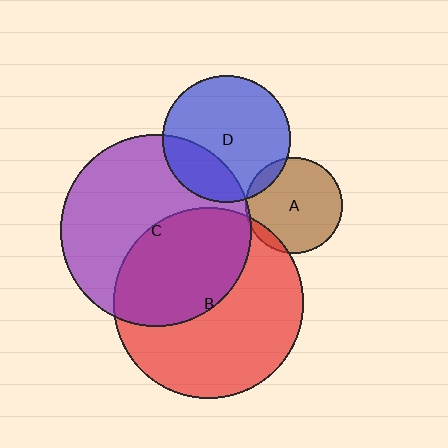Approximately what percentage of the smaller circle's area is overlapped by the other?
Approximately 5%.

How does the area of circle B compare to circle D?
Approximately 2.2 times.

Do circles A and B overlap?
Yes.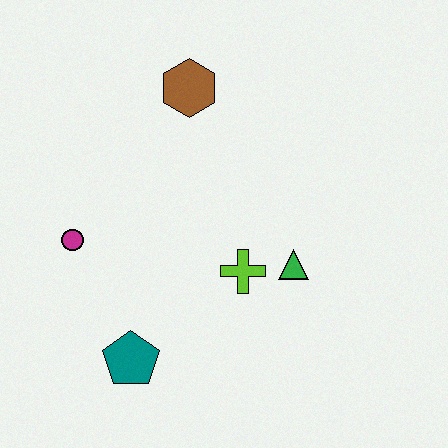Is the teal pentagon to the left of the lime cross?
Yes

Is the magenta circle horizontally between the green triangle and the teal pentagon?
No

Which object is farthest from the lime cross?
The brown hexagon is farthest from the lime cross.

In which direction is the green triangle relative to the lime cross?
The green triangle is to the right of the lime cross.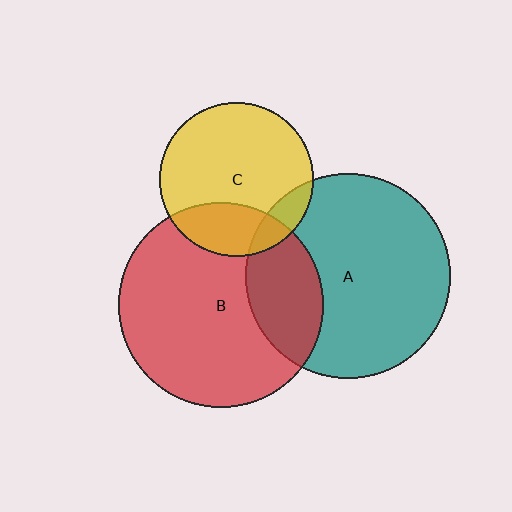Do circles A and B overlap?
Yes.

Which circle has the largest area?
Circle A (teal).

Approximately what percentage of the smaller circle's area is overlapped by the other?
Approximately 25%.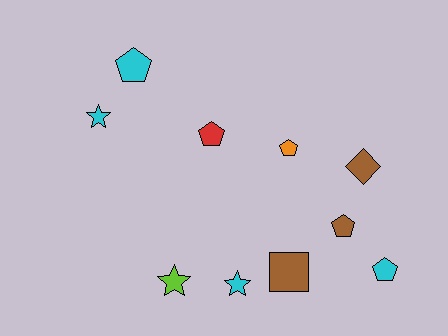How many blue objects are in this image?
There are no blue objects.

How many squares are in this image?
There is 1 square.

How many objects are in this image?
There are 10 objects.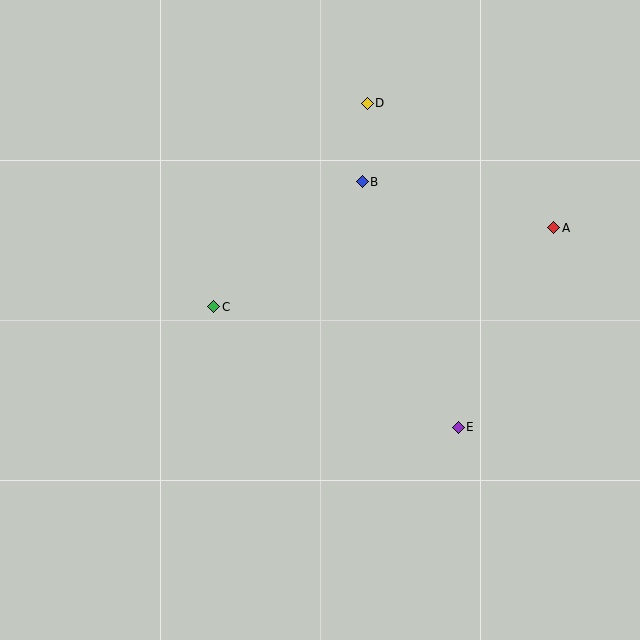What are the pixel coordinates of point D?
Point D is at (367, 103).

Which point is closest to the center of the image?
Point C at (214, 307) is closest to the center.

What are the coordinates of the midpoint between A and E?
The midpoint between A and E is at (506, 327).